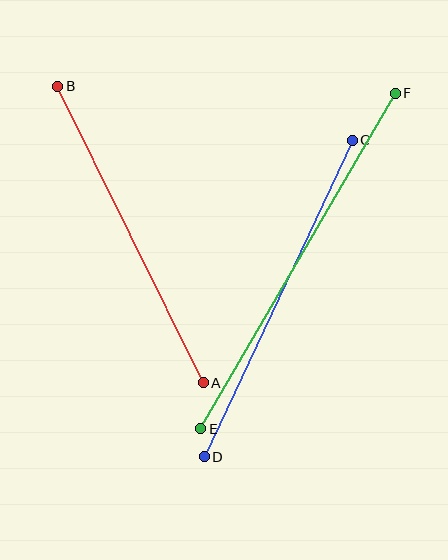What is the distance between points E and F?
The distance is approximately 387 pixels.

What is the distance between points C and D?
The distance is approximately 350 pixels.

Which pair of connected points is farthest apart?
Points E and F are farthest apart.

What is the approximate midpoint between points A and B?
The midpoint is at approximately (130, 234) pixels.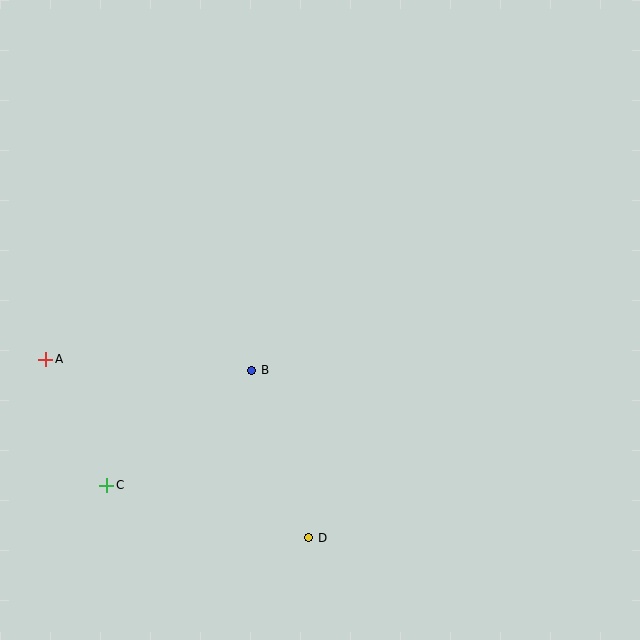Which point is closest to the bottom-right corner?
Point D is closest to the bottom-right corner.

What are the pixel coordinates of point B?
Point B is at (252, 370).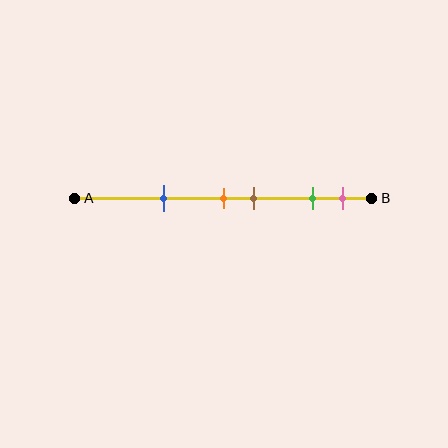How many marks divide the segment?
There are 5 marks dividing the segment.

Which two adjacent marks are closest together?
The orange and brown marks are the closest adjacent pair.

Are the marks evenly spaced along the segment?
No, the marks are not evenly spaced.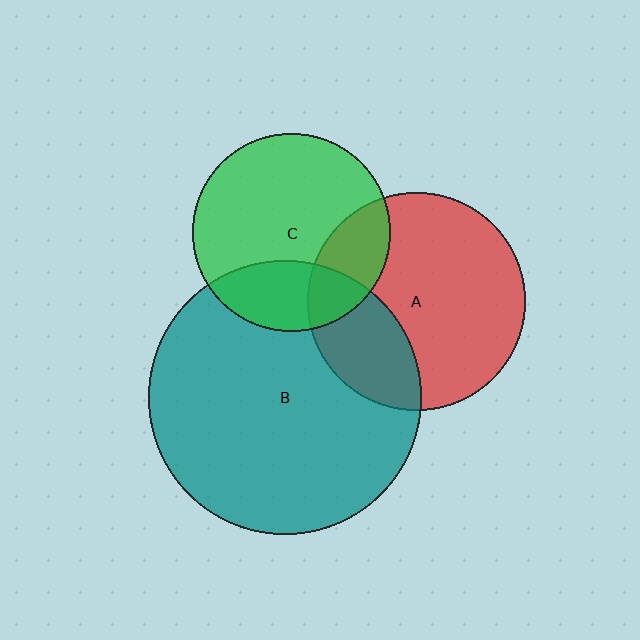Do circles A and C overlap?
Yes.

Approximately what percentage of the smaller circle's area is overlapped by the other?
Approximately 20%.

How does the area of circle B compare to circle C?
Approximately 1.9 times.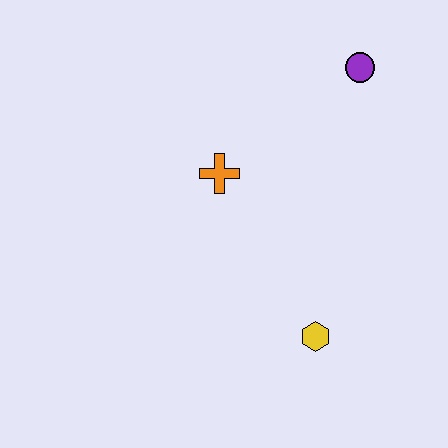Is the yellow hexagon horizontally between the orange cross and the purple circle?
Yes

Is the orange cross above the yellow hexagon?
Yes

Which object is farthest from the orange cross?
The yellow hexagon is farthest from the orange cross.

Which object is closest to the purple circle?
The orange cross is closest to the purple circle.